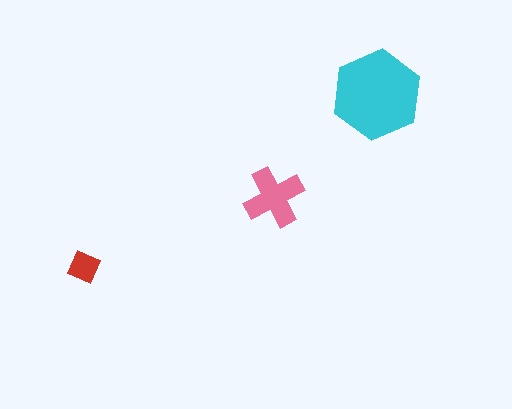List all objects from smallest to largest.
The red diamond, the pink cross, the cyan hexagon.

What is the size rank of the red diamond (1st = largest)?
3rd.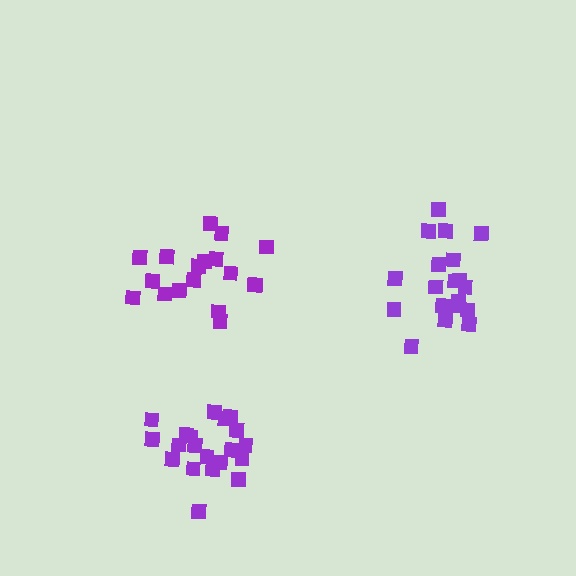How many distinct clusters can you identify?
There are 3 distinct clusters.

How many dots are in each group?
Group 1: 19 dots, Group 2: 18 dots, Group 3: 20 dots (57 total).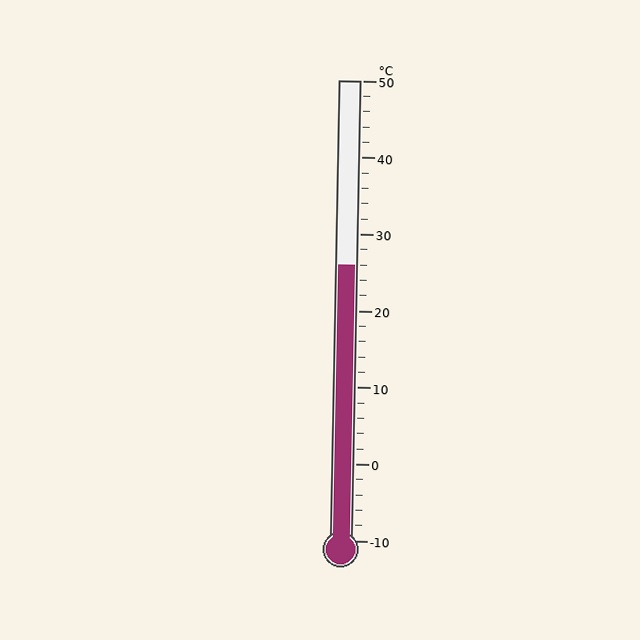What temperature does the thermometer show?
The thermometer shows approximately 26°C.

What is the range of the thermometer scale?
The thermometer scale ranges from -10°C to 50°C.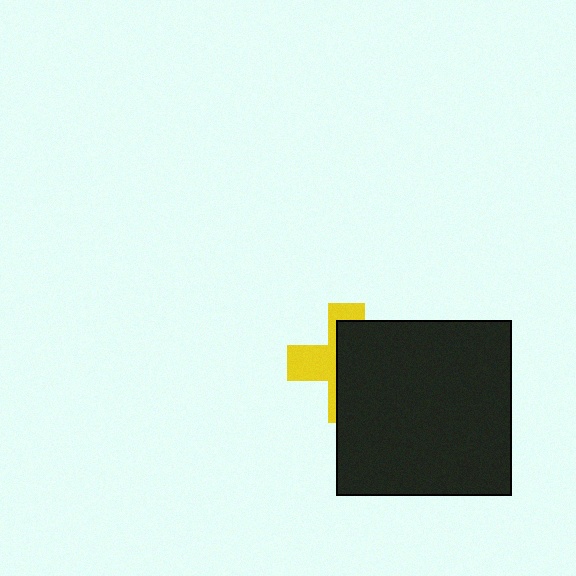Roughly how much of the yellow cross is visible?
A small part of it is visible (roughly 39%).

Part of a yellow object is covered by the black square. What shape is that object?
It is a cross.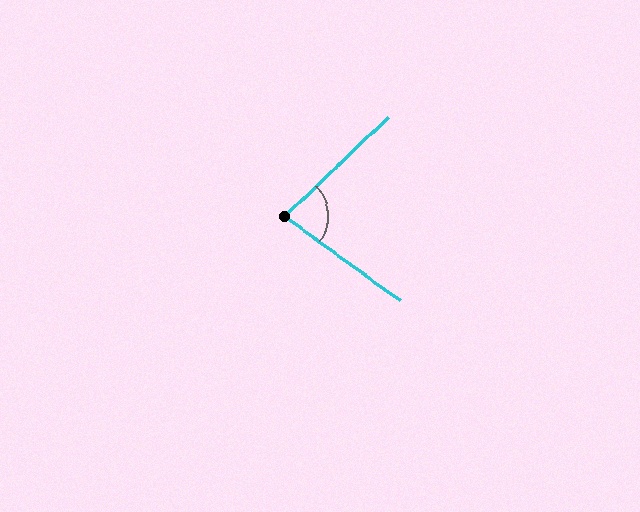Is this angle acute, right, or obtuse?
It is acute.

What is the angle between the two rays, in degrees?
Approximately 80 degrees.